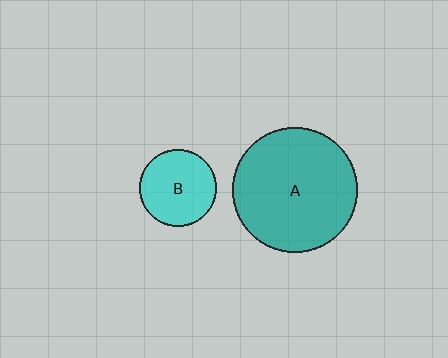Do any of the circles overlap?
No, none of the circles overlap.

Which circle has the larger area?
Circle A (teal).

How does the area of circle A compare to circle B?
Approximately 2.7 times.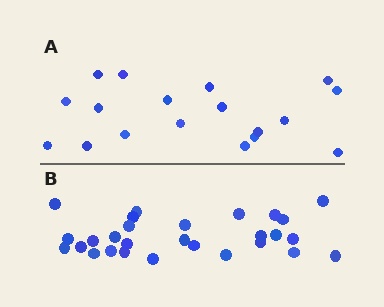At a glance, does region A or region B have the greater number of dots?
Region B (the bottom region) has more dots.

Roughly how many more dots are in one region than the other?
Region B has roughly 10 or so more dots than region A.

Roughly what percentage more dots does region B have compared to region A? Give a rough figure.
About 55% more.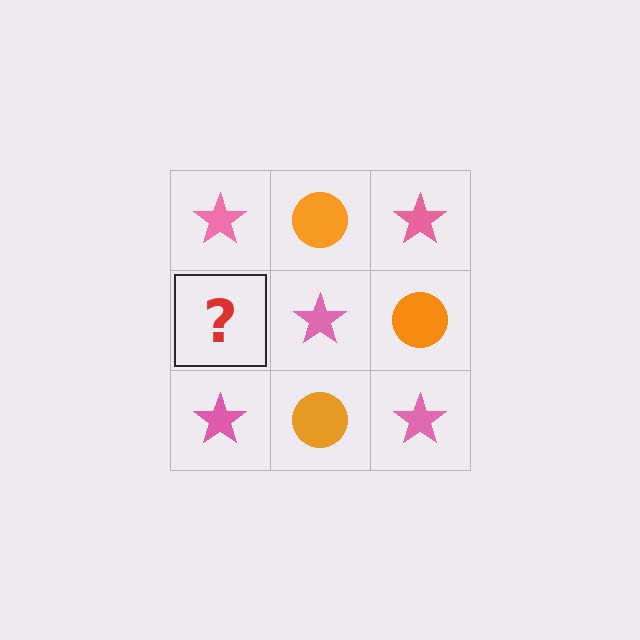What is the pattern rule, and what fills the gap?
The rule is that it alternates pink star and orange circle in a checkerboard pattern. The gap should be filled with an orange circle.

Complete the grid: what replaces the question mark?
The question mark should be replaced with an orange circle.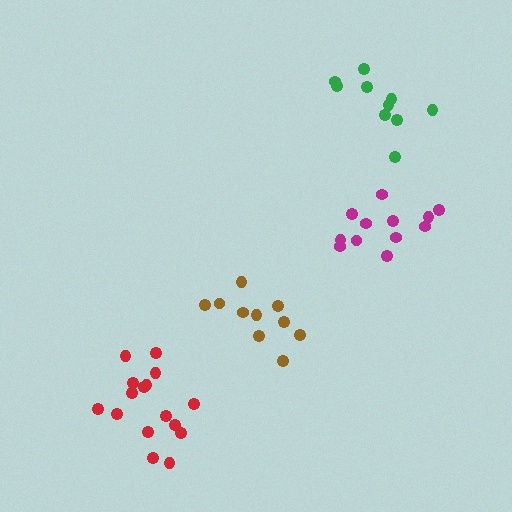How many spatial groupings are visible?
There are 4 spatial groupings.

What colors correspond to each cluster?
The clusters are colored: brown, magenta, green, red.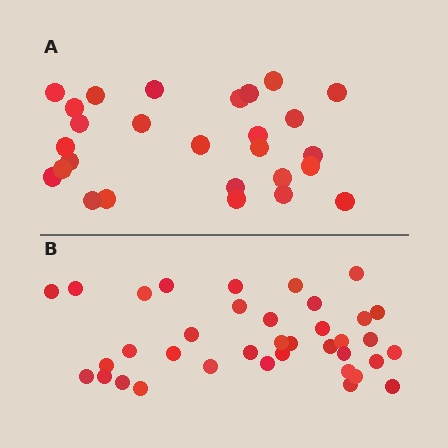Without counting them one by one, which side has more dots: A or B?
Region B (the bottom region) has more dots.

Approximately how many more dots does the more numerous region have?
Region B has roughly 10 or so more dots than region A.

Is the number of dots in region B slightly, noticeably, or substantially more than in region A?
Region B has noticeably more, but not dramatically so. The ratio is roughly 1.4 to 1.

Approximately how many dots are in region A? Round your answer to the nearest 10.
About 30 dots. (The exact count is 27, which rounds to 30.)